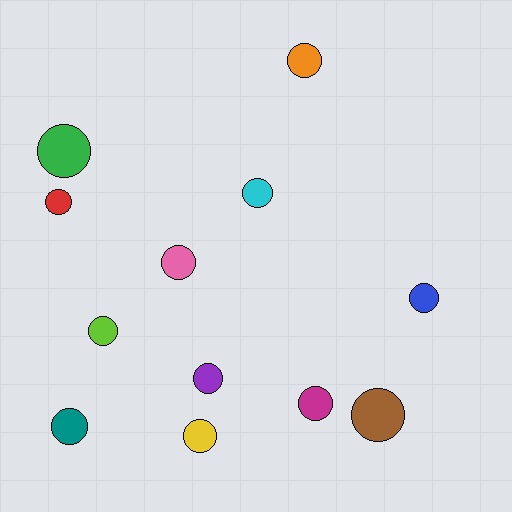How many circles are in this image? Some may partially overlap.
There are 12 circles.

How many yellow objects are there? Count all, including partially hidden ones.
There is 1 yellow object.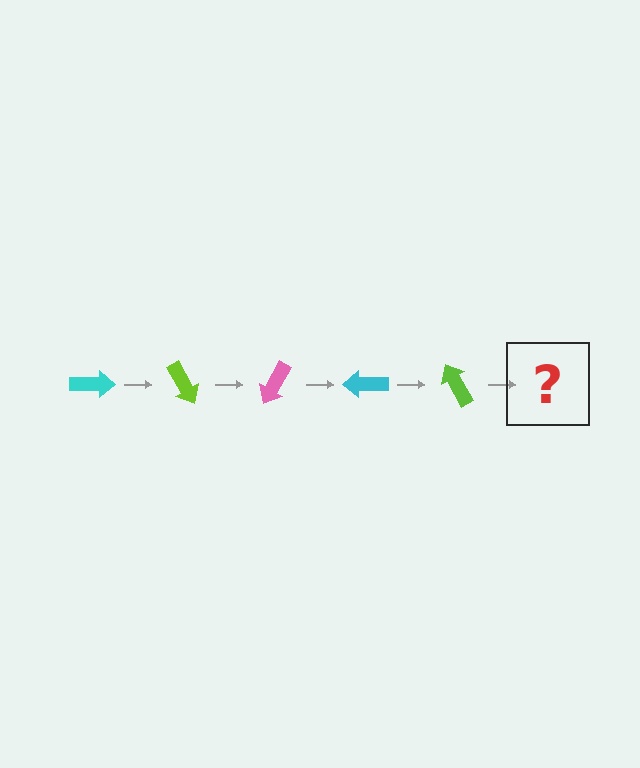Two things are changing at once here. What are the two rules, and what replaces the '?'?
The two rules are that it rotates 60 degrees each step and the color cycles through cyan, lime, and pink. The '?' should be a pink arrow, rotated 300 degrees from the start.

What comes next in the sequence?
The next element should be a pink arrow, rotated 300 degrees from the start.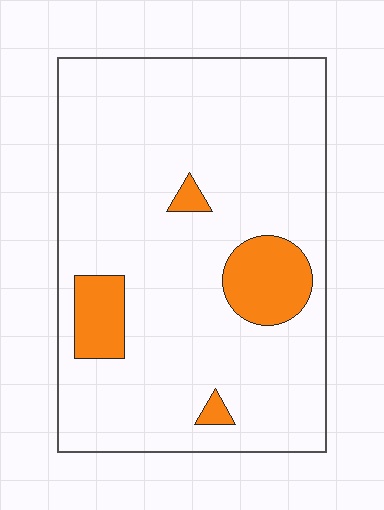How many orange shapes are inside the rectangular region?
4.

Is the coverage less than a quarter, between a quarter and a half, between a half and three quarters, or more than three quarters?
Less than a quarter.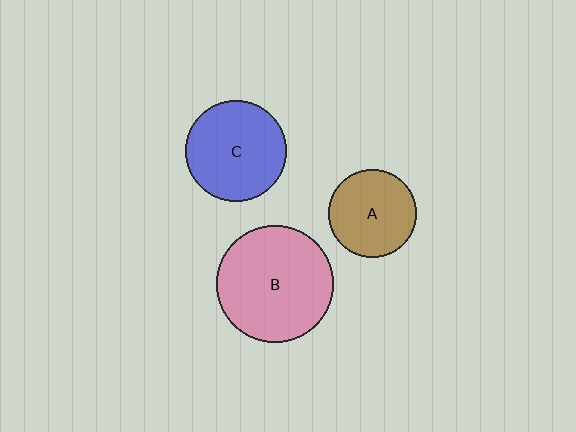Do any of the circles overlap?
No, none of the circles overlap.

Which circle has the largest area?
Circle B (pink).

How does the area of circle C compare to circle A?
Approximately 1.3 times.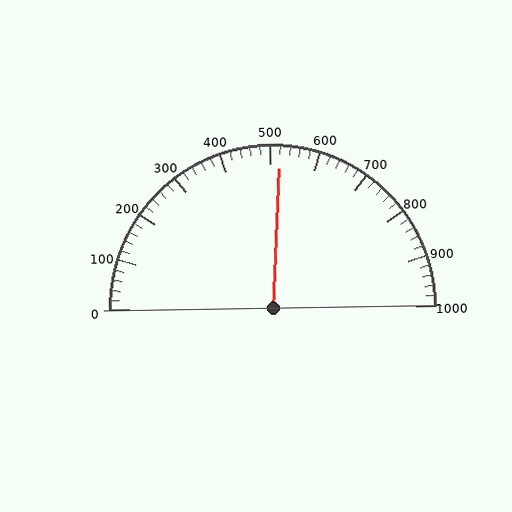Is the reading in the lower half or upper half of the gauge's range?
The reading is in the upper half of the range (0 to 1000).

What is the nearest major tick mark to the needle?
The nearest major tick mark is 500.